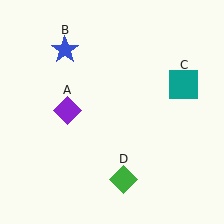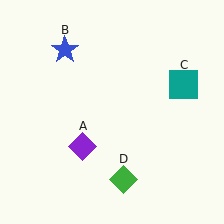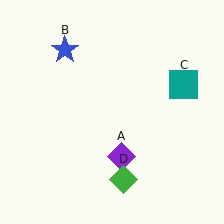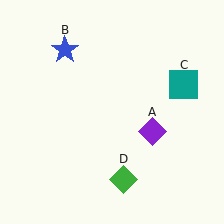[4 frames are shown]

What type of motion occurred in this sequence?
The purple diamond (object A) rotated counterclockwise around the center of the scene.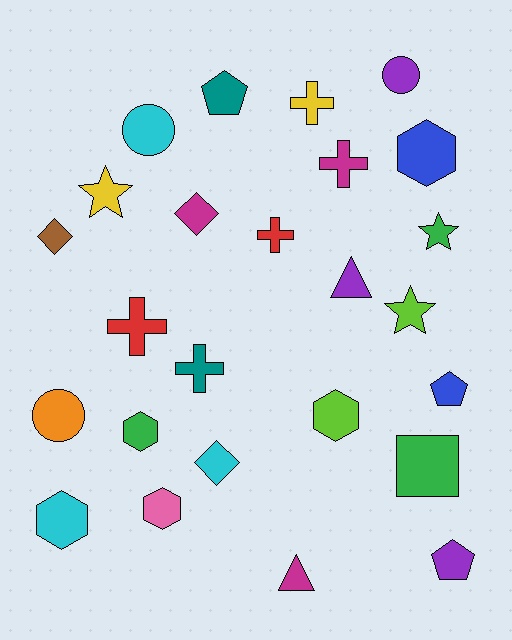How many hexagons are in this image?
There are 5 hexagons.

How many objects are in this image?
There are 25 objects.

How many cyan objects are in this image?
There are 3 cyan objects.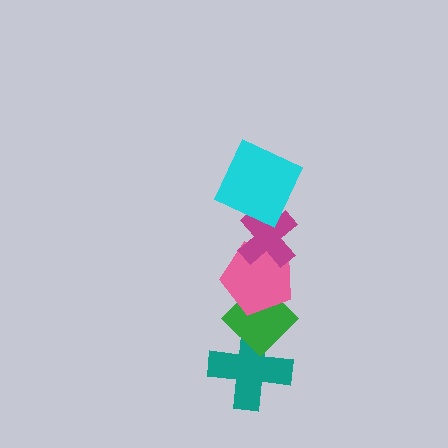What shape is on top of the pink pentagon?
The magenta cross is on top of the pink pentagon.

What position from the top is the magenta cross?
The magenta cross is 2nd from the top.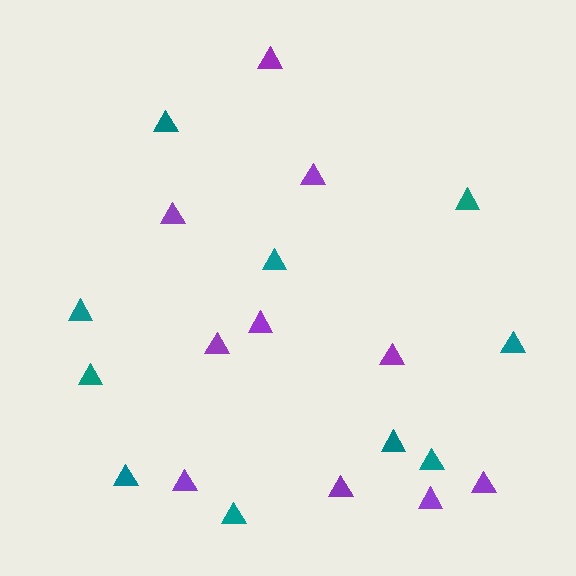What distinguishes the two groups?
There are 2 groups: one group of purple triangles (10) and one group of teal triangles (10).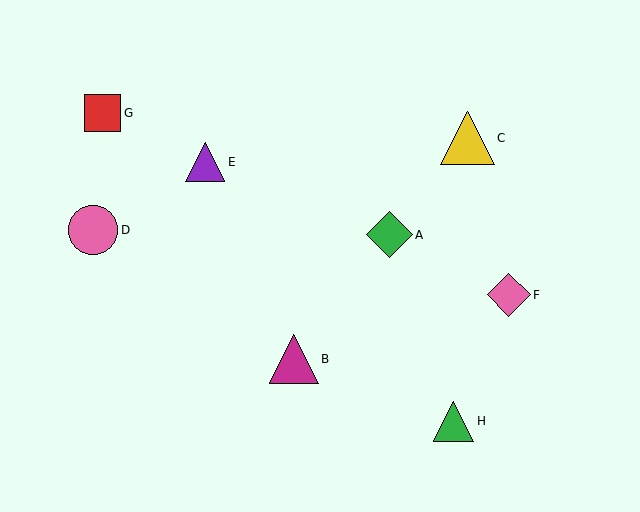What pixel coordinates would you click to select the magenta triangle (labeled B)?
Click at (294, 359) to select the magenta triangle B.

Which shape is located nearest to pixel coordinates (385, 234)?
The green diamond (labeled A) at (389, 235) is nearest to that location.